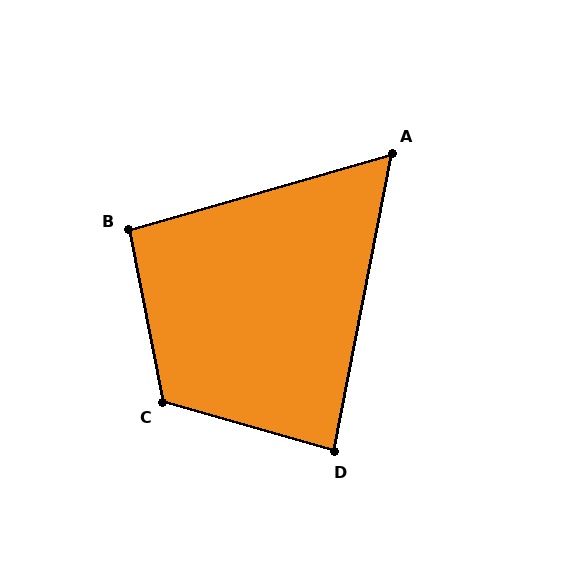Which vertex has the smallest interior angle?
A, at approximately 63 degrees.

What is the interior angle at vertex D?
Approximately 85 degrees (approximately right).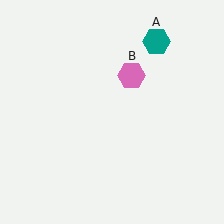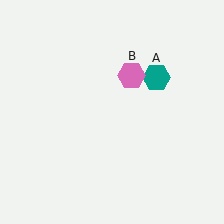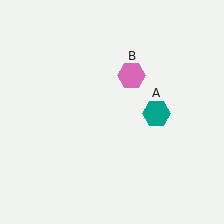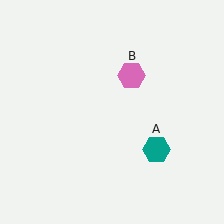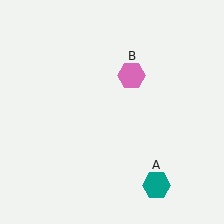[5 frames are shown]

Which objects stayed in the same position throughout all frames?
Pink hexagon (object B) remained stationary.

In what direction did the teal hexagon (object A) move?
The teal hexagon (object A) moved down.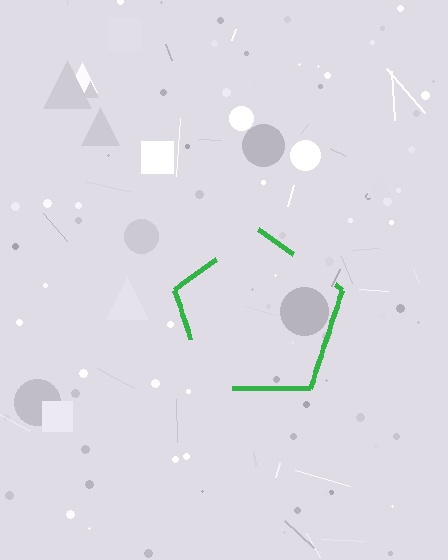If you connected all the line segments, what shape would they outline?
They would outline a pentagon.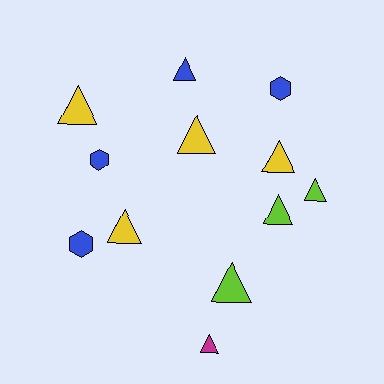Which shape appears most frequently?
Triangle, with 9 objects.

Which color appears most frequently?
Yellow, with 4 objects.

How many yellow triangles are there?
There are 4 yellow triangles.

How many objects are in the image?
There are 12 objects.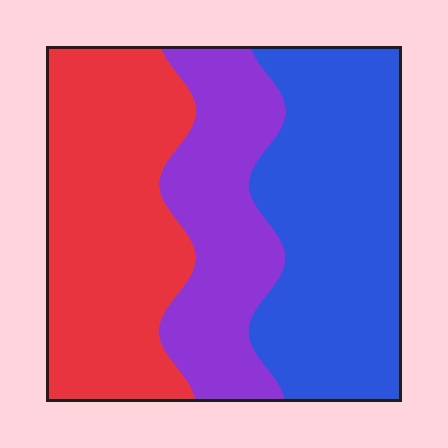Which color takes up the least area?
Purple, at roughly 25%.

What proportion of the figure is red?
Red covers around 35% of the figure.